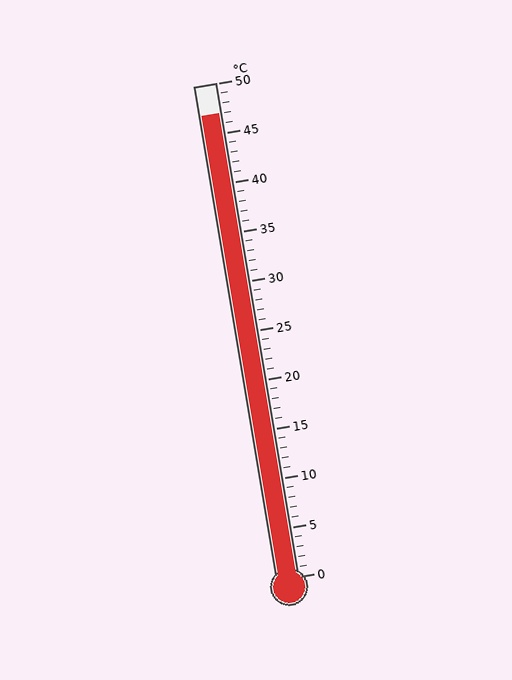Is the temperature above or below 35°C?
The temperature is above 35°C.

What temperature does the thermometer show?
The thermometer shows approximately 47°C.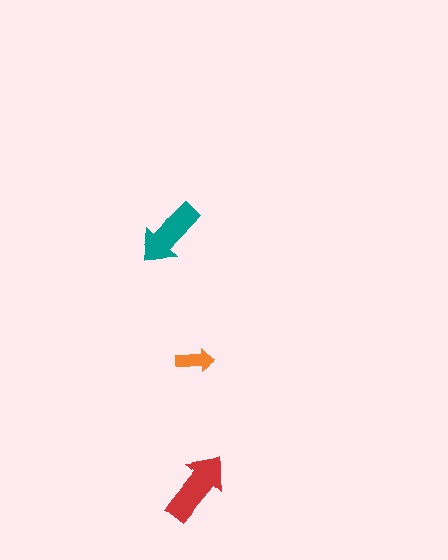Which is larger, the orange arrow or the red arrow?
The red one.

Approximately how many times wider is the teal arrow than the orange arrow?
About 2 times wider.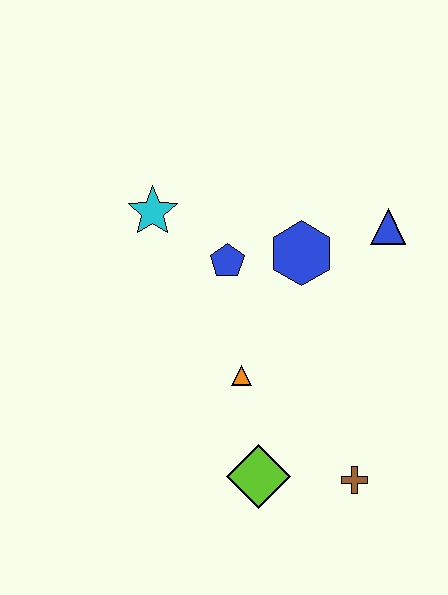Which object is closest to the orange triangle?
The lime diamond is closest to the orange triangle.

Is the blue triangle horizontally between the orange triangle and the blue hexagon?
No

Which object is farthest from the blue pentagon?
The brown cross is farthest from the blue pentagon.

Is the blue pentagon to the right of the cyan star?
Yes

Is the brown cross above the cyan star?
No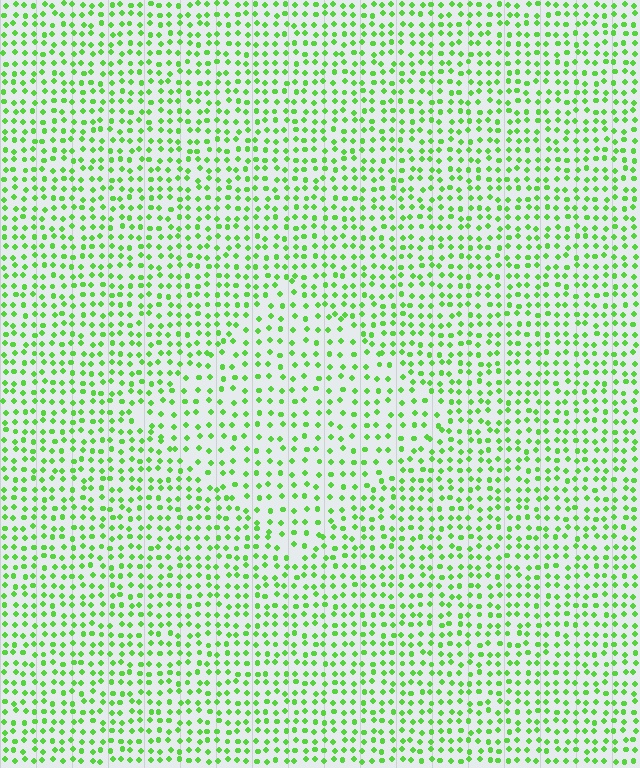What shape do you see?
I see a diamond.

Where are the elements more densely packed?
The elements are more densely packed outside the diamond boundary.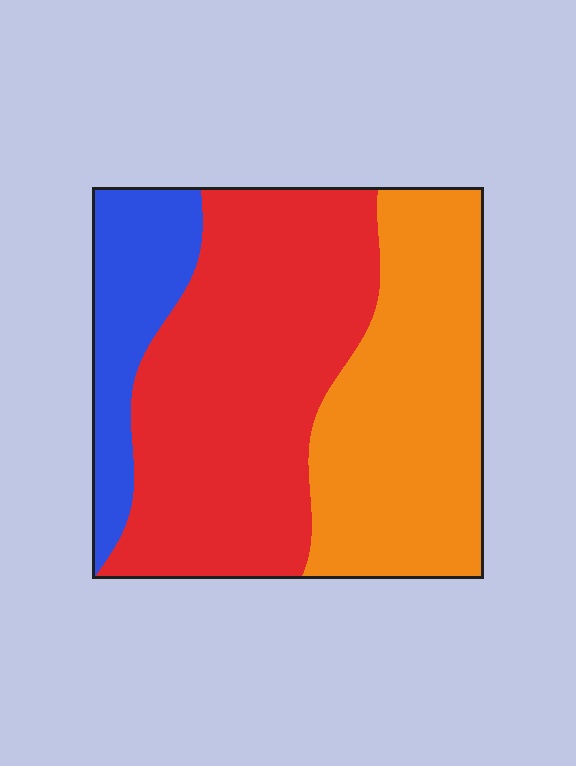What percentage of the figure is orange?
Orange covers 36% of the figure.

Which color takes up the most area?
Red, at roughly 50%.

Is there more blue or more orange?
Orange.